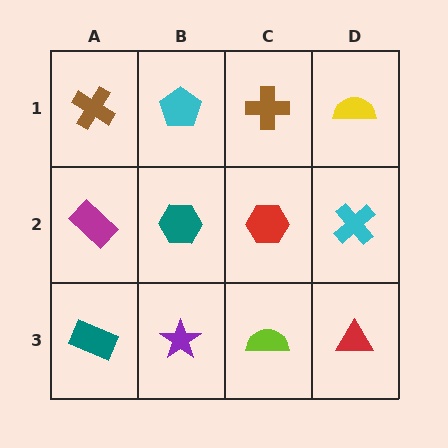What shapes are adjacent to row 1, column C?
A red hexagon (row 2, column C), a cyan pentagon (row 1, column B), a yellow semicircle (row 1, column D).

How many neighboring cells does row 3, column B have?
3.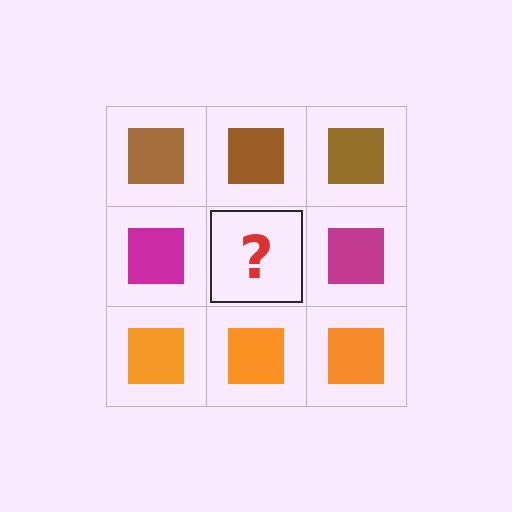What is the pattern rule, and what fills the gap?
The rule is that each row has a consistent color. The gap should be filled with a magenta square.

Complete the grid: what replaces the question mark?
The question mark should be replaced with a magenta square.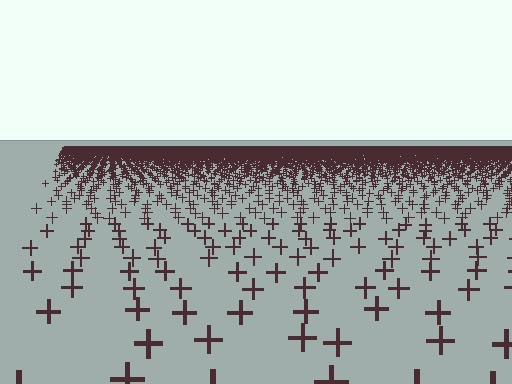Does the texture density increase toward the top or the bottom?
Density increases toward the top.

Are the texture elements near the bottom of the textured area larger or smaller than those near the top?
Larger. Near the bottom, elements are closer to the viewer and appear at a bigger on-screen size.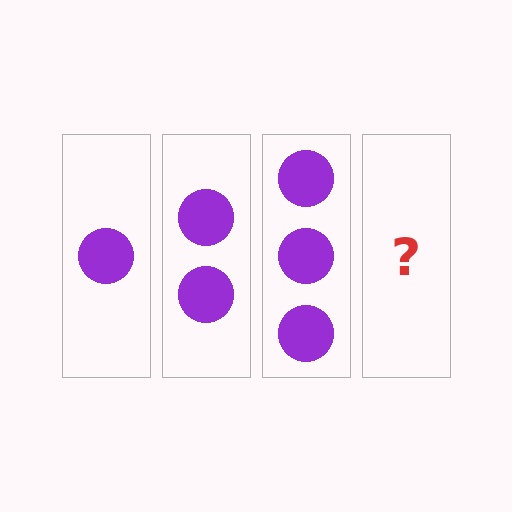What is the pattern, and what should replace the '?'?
The pattern is that each step adds one more circle. The '?' should be 4 circles.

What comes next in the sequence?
The next element should be 4 circles.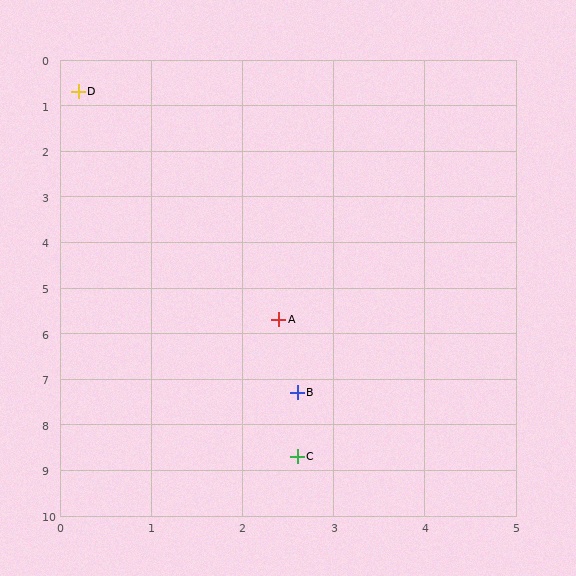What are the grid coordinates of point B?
Point B is at approximately (2.6, 7.3).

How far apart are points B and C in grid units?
Points B and C are about 1.4 grid units apart.